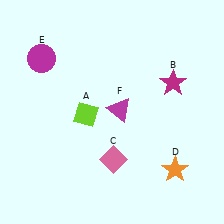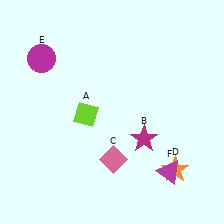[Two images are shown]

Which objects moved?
The objects that moved are: the magenta star (B), the magenta triangle (F).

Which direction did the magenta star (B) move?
The magenta star (B) moved down.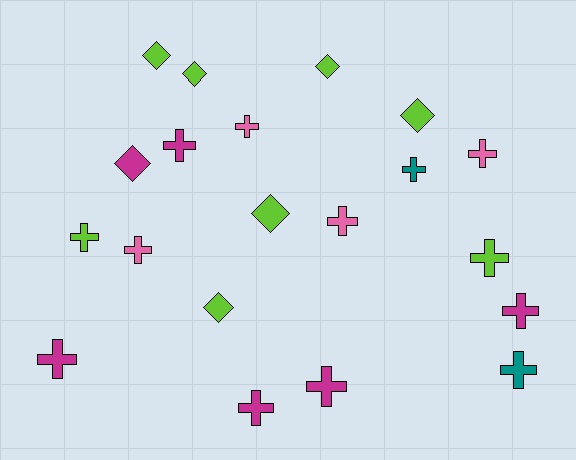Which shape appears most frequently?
Cross, with 13 objects.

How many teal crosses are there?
There are 2 teal crosses.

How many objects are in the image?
There are 20 objects.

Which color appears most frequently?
Lime, with 8 objects.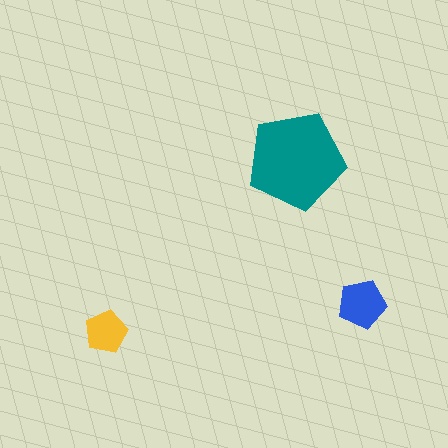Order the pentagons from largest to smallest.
the teal one, the blue one, the yellow one.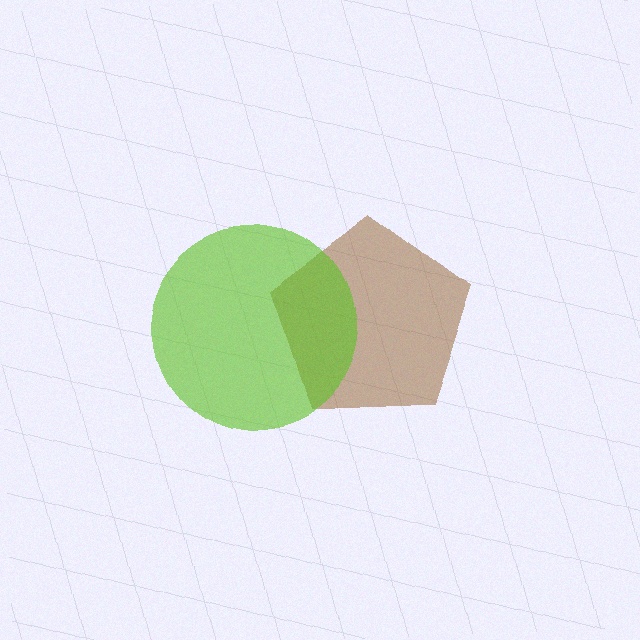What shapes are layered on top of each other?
The layered shapes are: a brown pentagon, a lime circle.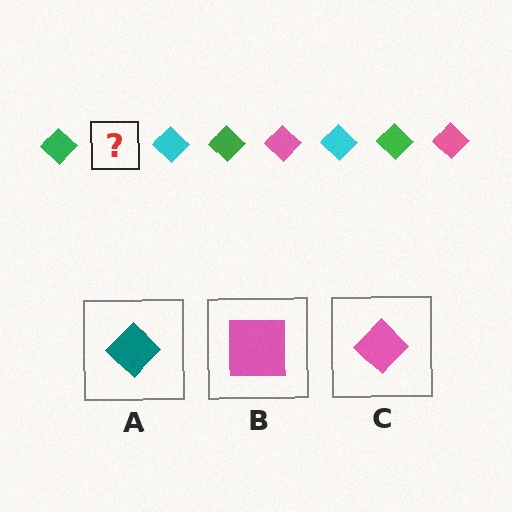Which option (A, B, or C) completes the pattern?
C.